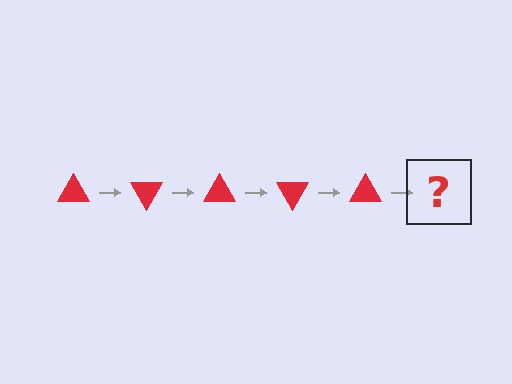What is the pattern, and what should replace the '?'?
The pattern is that the triangle rotates 60 degrees each step. The '?' should be a red triangle rotated 300 degrees.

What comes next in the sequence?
The next element should be a red triangle rotated 300 degrees.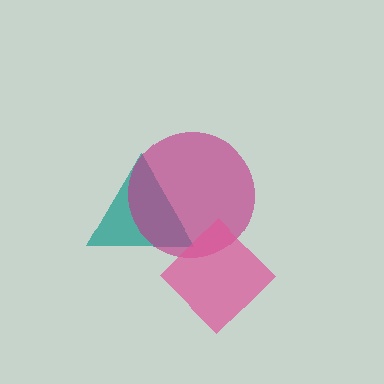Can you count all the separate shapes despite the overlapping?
Yes, there are 3 separate shapes.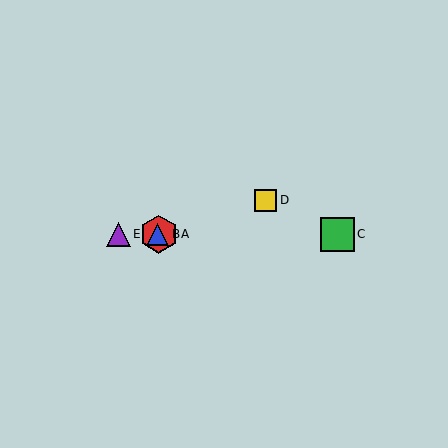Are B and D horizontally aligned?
No, B is at y≈234 and D is at y≈200.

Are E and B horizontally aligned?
Yes, both are at y≈234.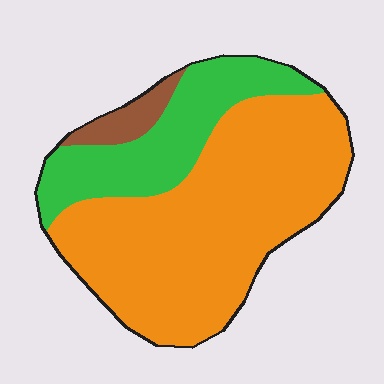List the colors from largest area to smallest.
From largest to smallest: orange, green, brown.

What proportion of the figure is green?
Green covers about 25% of the figure.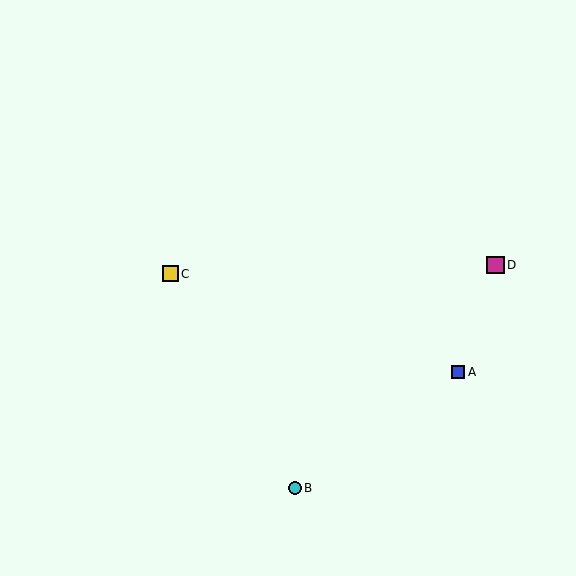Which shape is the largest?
The magenta square (labeled D) is the largest.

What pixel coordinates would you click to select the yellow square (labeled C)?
Click at (170, 274) to select the yellow square C.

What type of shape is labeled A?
Shape A is a blue square.